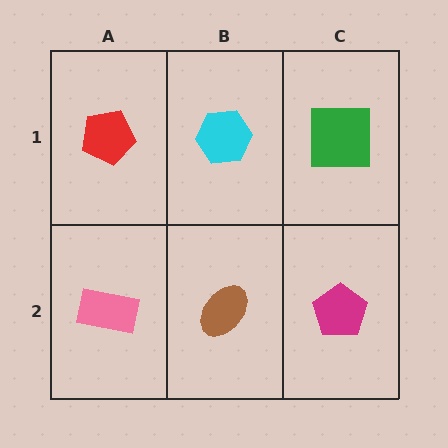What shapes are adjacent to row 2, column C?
A green square (row 1, column C), a brown ellipse (row 2, column B).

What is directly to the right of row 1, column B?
A green square.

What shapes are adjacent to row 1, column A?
A pink rectangle (row 2, column A), a cyan hexagon (row 1, column B).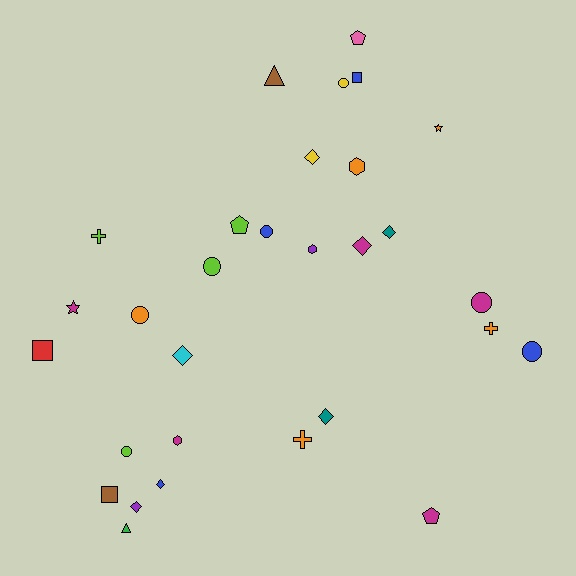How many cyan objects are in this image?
There is 1 cyan object.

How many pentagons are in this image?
There are 3 pentagons.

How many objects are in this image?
There are 30 objects.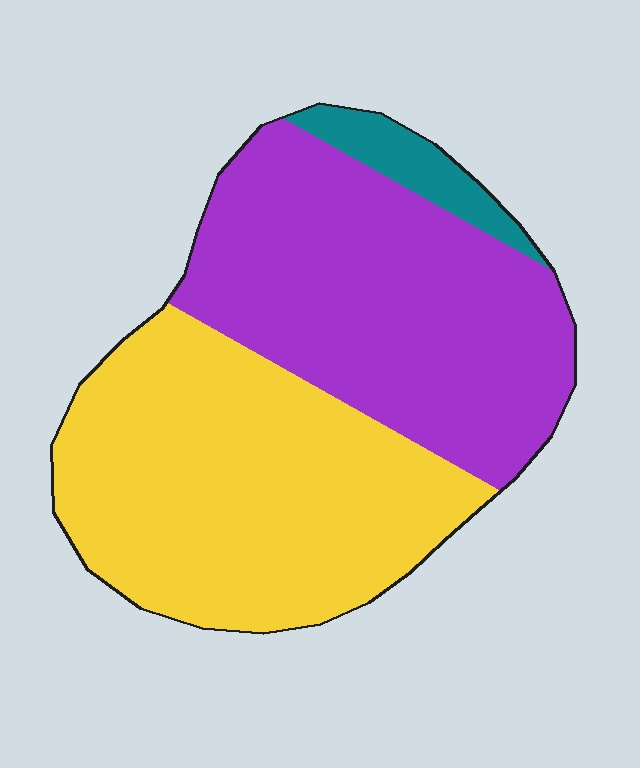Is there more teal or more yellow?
Yellow.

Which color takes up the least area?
Teal, at roughly 5%.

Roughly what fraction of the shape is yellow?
Yellow takes up between a third and a half of the shape.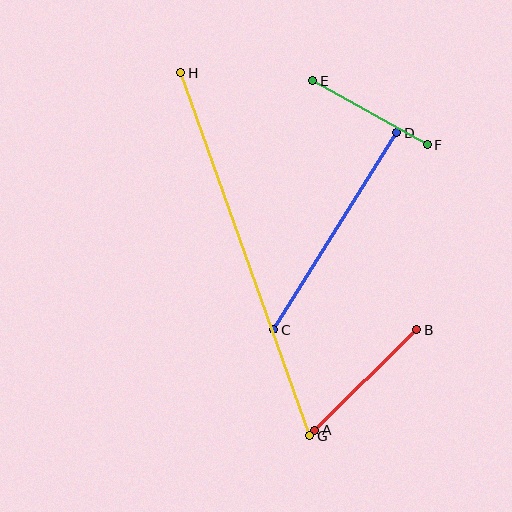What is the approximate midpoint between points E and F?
The midpoint is at approximately (370, 113) pixels.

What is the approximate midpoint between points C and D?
The midpoint is at approximately (335, 231) pixels.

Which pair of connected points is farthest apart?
Points G and H are farthest apart.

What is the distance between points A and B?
The distance is approximately 143 pixels.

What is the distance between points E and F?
The distance is approximately 131 pixels.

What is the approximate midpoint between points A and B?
The midpoint is at approximately (366, 380) pixels.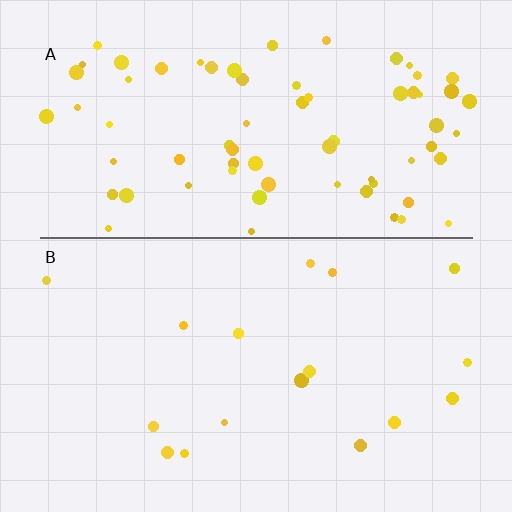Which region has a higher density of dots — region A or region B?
A (the top).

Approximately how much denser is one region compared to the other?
Approximately 4.2× — region A over region B.